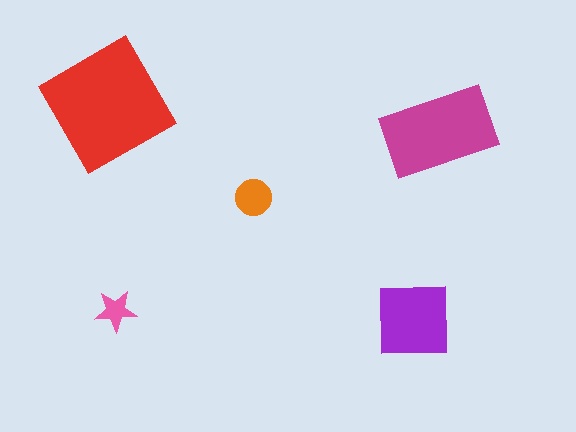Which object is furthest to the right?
The magenta rectangle is rightmost.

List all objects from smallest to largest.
The pink star, the orange circle, the purple square, the magenta rectangle, the red diamond.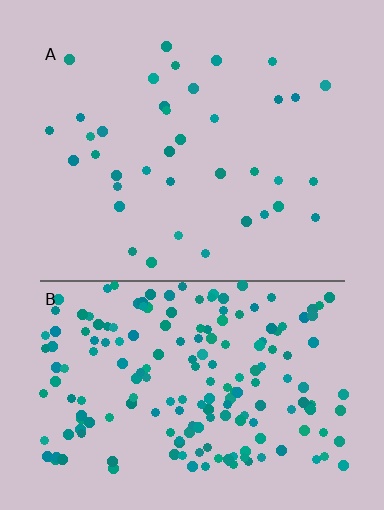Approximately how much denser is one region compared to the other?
Approximately 5.0× — region B over region A.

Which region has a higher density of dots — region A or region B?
B (the bottom).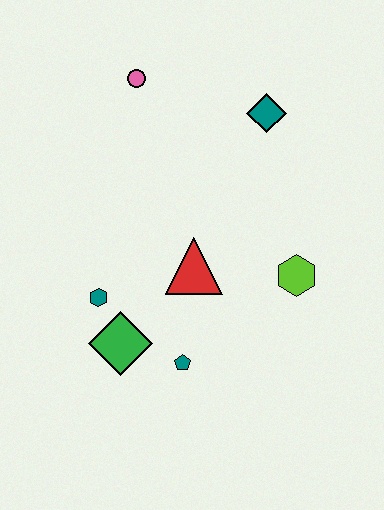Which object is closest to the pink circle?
The teal diamond is closest to the pink circle.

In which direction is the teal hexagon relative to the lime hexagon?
The teal hexagon is to the left of the lime hexagon.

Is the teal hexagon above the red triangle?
No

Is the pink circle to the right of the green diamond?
Yes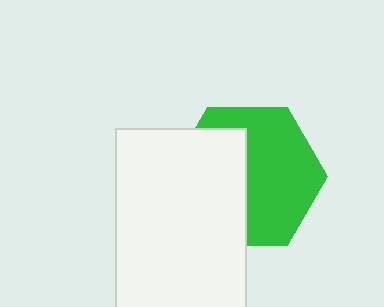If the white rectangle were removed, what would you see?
You would see the complete green hexagon.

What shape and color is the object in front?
The object in front is a white rectangle.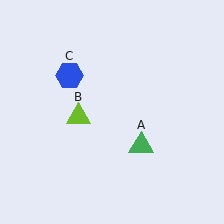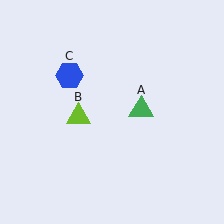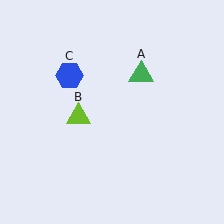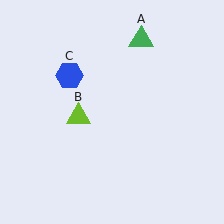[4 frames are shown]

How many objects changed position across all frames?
1 object changed position: green triangle (object A).